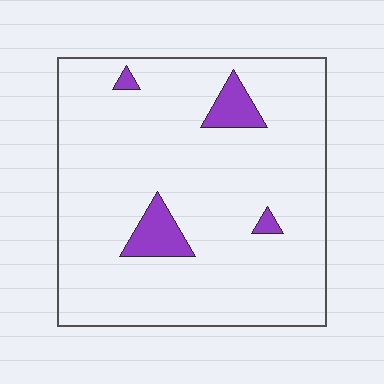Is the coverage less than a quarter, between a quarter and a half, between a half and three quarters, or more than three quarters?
Less than a quarter.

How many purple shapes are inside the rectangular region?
4.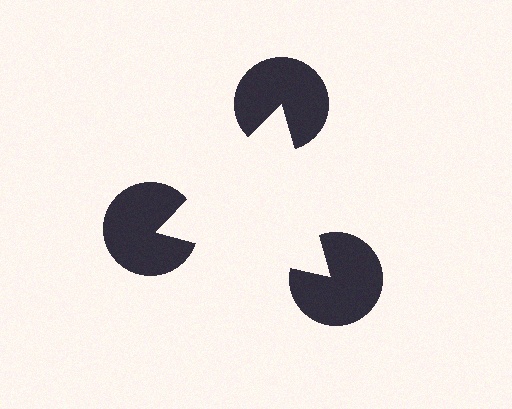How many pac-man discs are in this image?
There are 3 — one at each vertex of the illusory triangle.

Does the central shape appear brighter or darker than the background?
It typically appears slightly brighter than the background, even though no actual brightness change is drawn.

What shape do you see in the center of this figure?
An illusory triangle — its edges are inferred from the aligned wedge cuts in the pac-man discs, not physically drawn.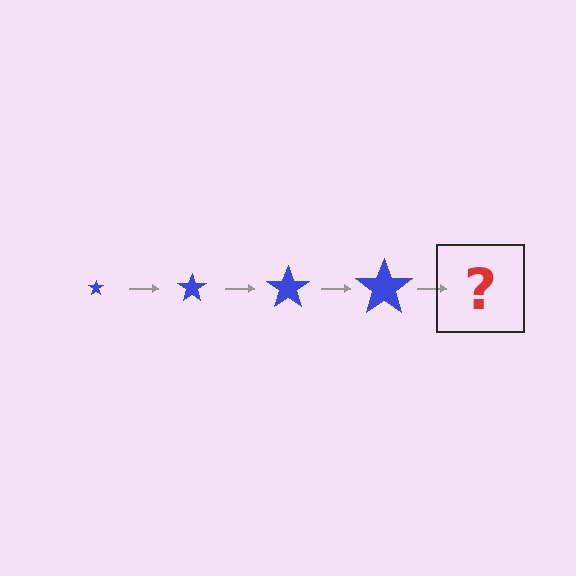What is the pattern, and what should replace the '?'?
The pattern is that the star gets progressively larger each step. The '?' should be a blue star, larger than the previous one.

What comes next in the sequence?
The next element should be a blue star, larger than the previous one.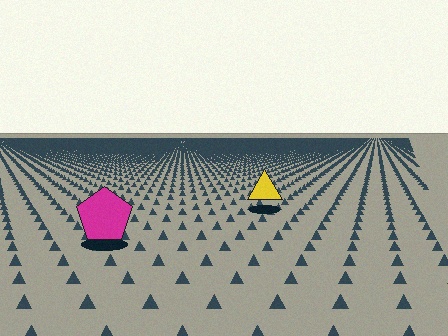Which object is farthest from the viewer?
The yellow triangle is farthest from the viewer. It appears smaller and the ground texture around it is denser.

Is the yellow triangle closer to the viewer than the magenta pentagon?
No. The magenta pentagon is closer — you can tell from the texture gradient: the ground texture is coarser near it.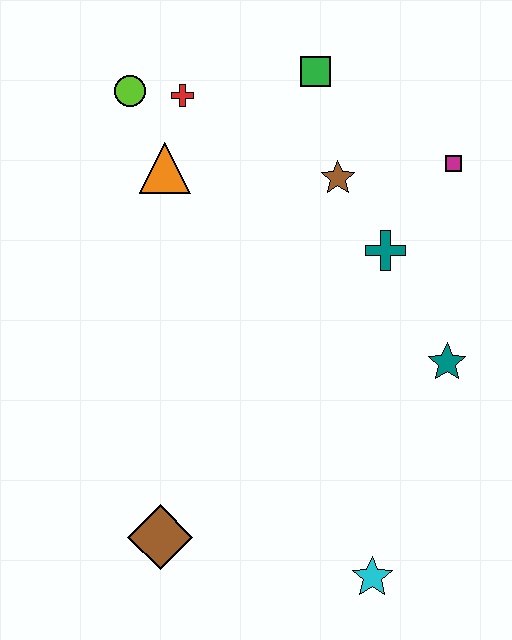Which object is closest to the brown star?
The teal cross is closest to the brown star.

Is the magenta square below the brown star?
No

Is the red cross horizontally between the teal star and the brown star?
No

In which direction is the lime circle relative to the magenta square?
The lime circle is to the left of the magenta square.